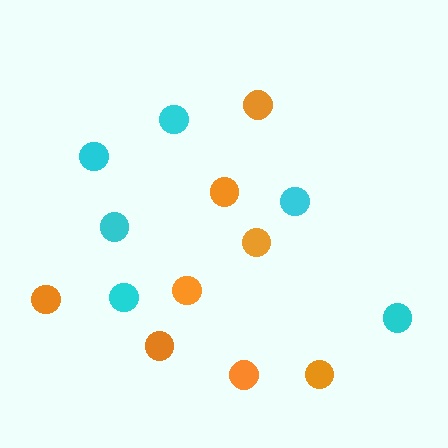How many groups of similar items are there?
There are 2 groups: one group of orange circles (8) and one group of cyan circles (6).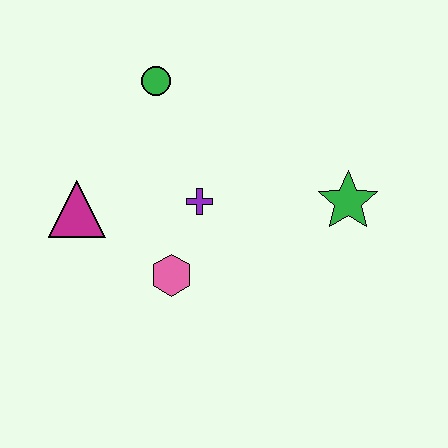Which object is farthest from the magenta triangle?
The green star is farthest from the magenta triangle.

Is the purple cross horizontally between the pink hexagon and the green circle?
No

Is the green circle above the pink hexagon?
Yes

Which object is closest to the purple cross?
The pink hexagon is closest to the purple cross.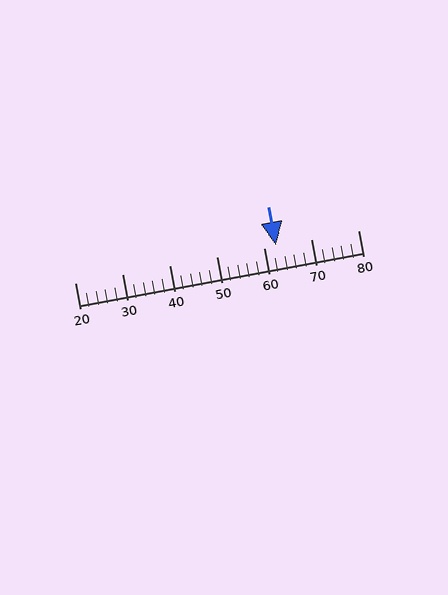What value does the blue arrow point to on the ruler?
The blue arrow points to approximately 63.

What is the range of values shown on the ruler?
The ruler shows values from 20 to 80.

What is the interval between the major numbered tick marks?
The major tick marks are spaced 10 units apart.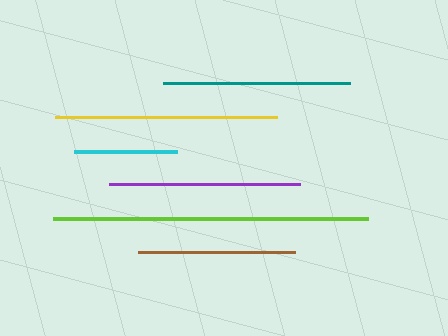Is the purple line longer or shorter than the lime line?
The lime line is longer than the purple line.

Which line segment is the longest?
The lime line is the longest at approximately 316 pixels.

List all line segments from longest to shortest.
From longest to shortest: lime, yellow, purple, teal, brown, cyan.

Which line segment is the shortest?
The cyan line is the shortest at approximately 103 pixels.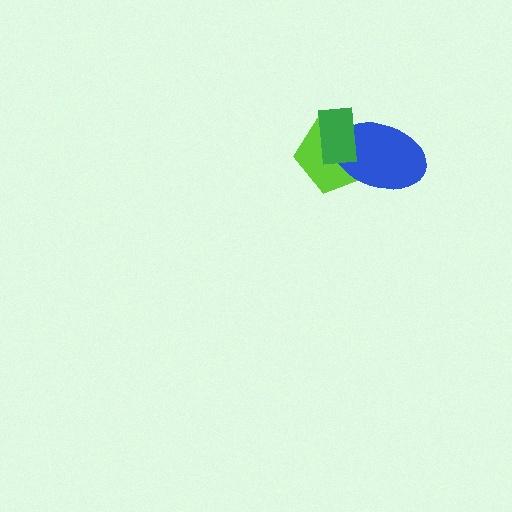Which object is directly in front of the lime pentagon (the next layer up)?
The blue ellipse is directly in front of the lime pentagon.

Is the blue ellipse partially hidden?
Yes, it is partially covered by another shape.